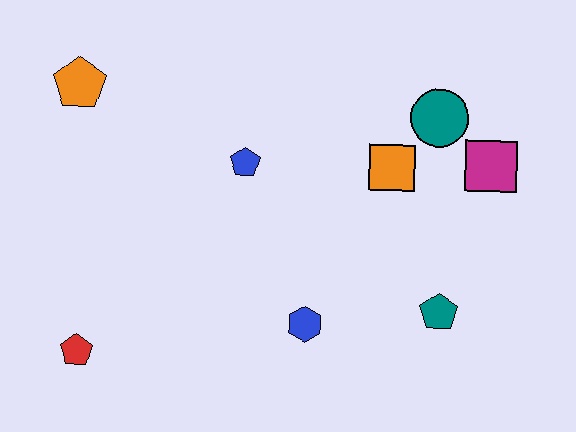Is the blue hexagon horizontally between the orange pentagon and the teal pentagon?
Yes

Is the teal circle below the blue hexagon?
No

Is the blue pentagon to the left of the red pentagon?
No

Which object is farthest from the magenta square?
The red pentagon is farthest from the magenta square.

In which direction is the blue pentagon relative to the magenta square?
The blue pentagon is to the left of the magenta square.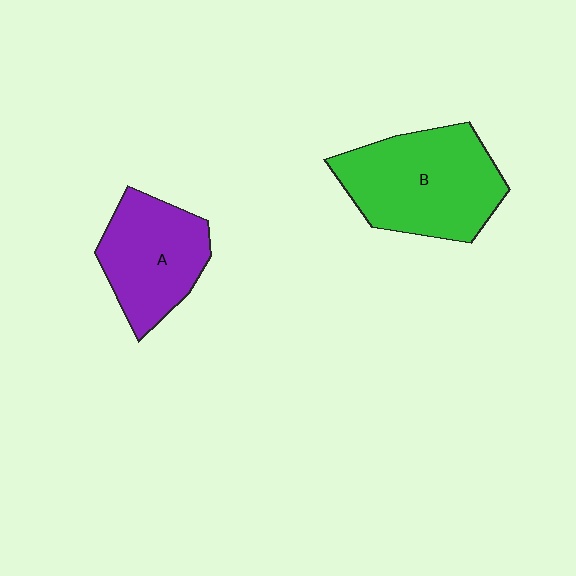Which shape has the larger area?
Shape B (green).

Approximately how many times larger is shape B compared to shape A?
Approximately 1.3 times.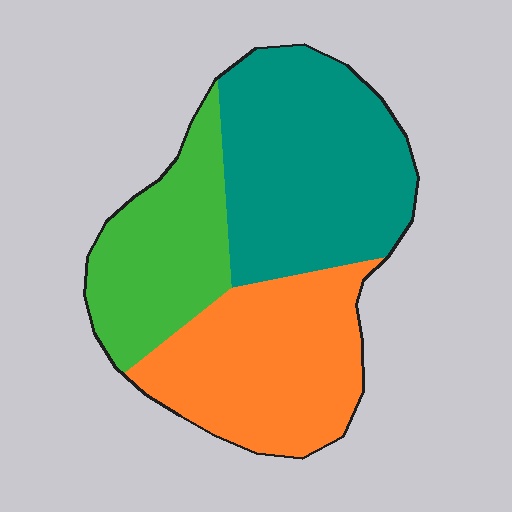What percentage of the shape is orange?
Orange takes up between a third and a half of the shape.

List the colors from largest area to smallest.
From largest to smallest: teal, orange, green.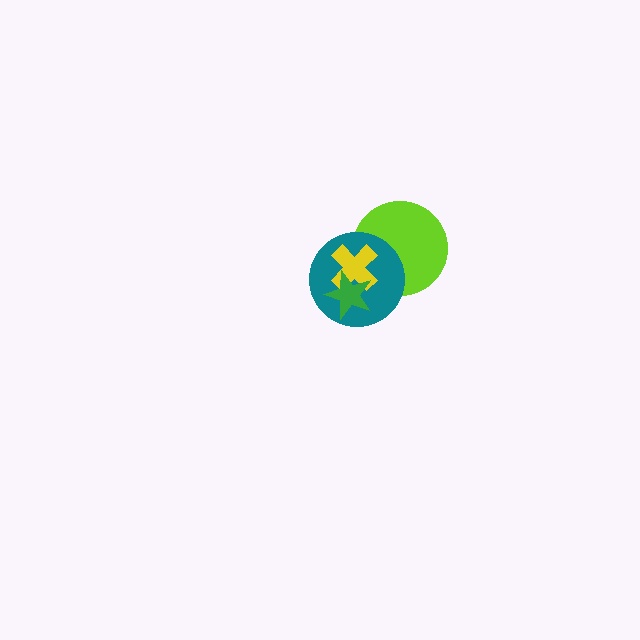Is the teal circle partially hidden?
Yes, it is partially covered by another shape.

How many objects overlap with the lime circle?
2 objects overlap with the lime circle.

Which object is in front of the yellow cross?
The green star is in front of the yellow cross.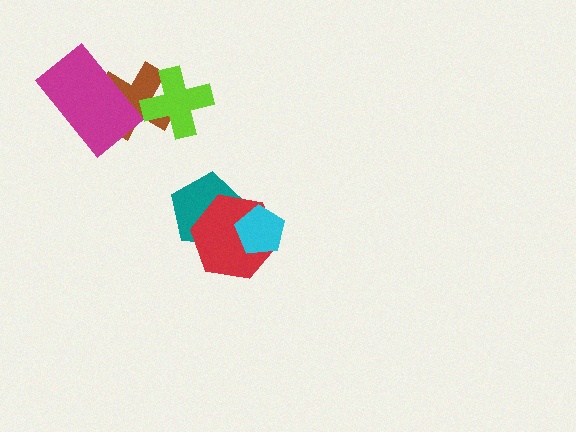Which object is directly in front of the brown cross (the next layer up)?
The magenta rectangle is directly in front of the brown cross.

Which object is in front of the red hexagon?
The cyan pentagon is in front of the red hexagon.